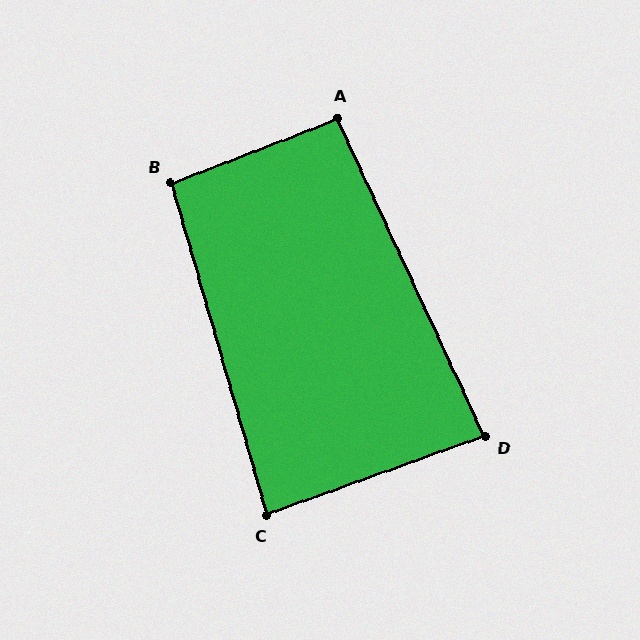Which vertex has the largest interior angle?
B, at approximately 95 degrees.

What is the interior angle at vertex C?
Approximately 86 degrees (approximately right).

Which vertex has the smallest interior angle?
D, at approximately 85 degrees.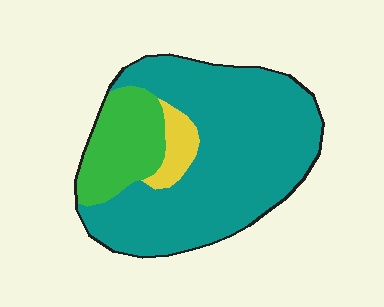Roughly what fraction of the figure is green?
Green covers about 20% of the figure.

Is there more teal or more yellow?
Teal.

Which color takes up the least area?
Yellow, at roughly 5%.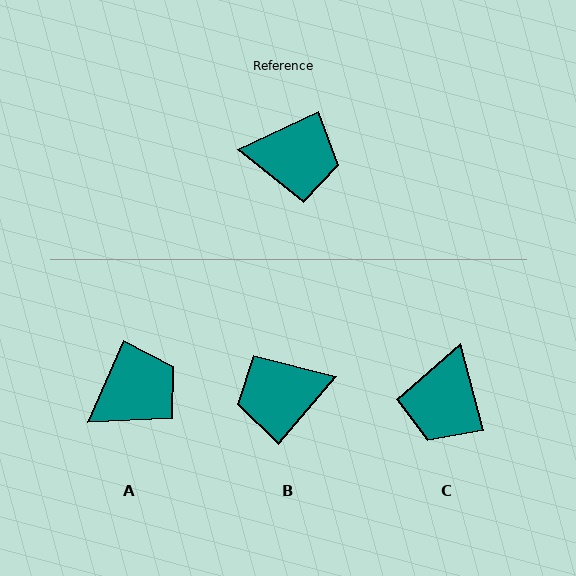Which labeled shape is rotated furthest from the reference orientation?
B, about 155 degrees away.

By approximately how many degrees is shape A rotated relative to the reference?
Approximately 42 degrees counter-clockwise.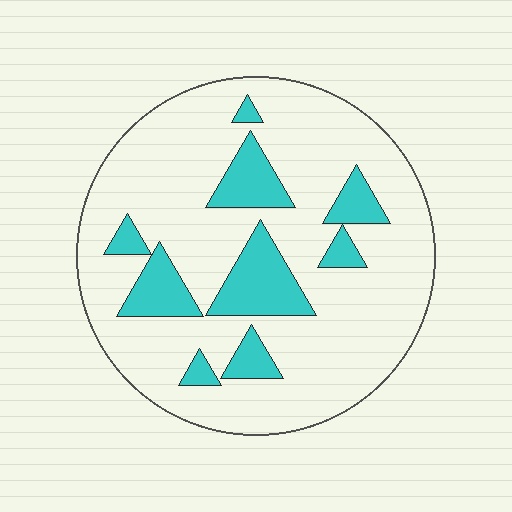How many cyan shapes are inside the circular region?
9.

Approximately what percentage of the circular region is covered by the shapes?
Approximately 20%.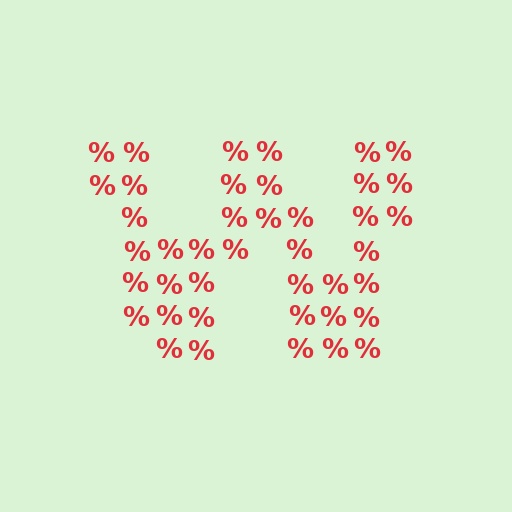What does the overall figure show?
The overall figure shows the letter W.